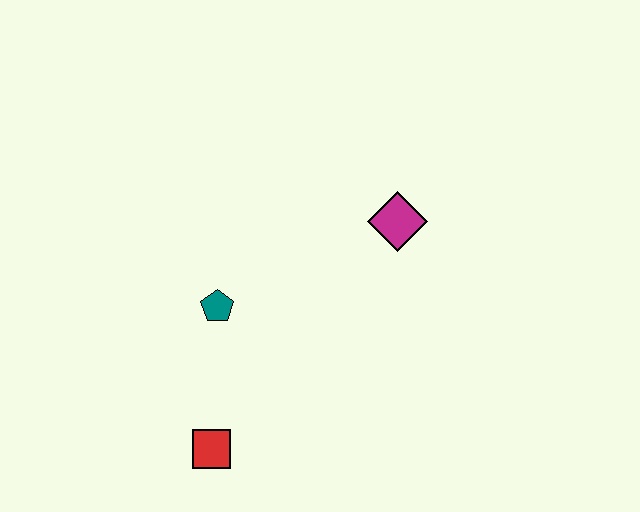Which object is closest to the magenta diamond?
The teal pentagon is closest to the magenta diamond.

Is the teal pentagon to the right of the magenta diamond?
No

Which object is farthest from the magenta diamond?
The red square is farthest from the magenta diamond.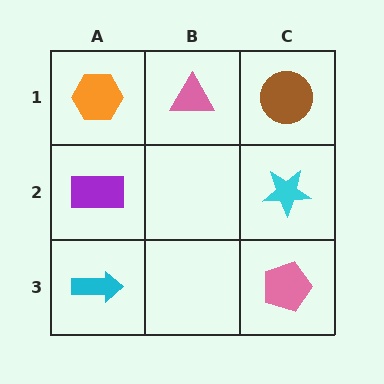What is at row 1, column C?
A brown circle.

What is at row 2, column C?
A cyan star.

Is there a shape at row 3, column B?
No, that cell is empty.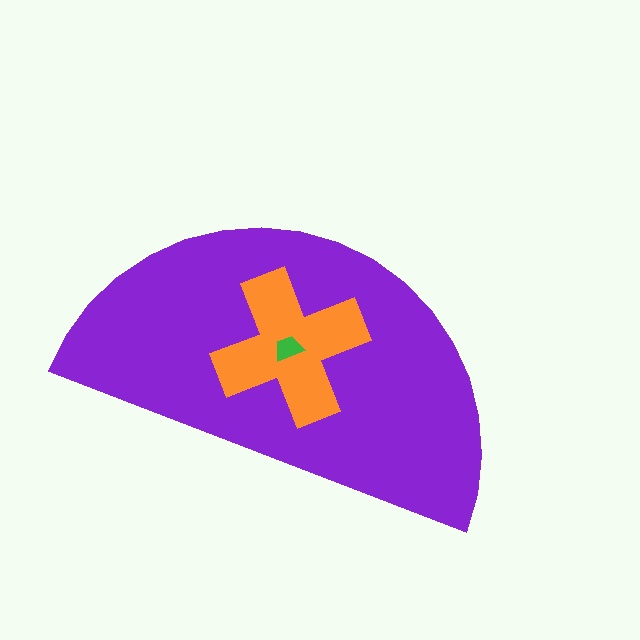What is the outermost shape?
The purple semicircle.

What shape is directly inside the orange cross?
The green trapezoid.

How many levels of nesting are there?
3.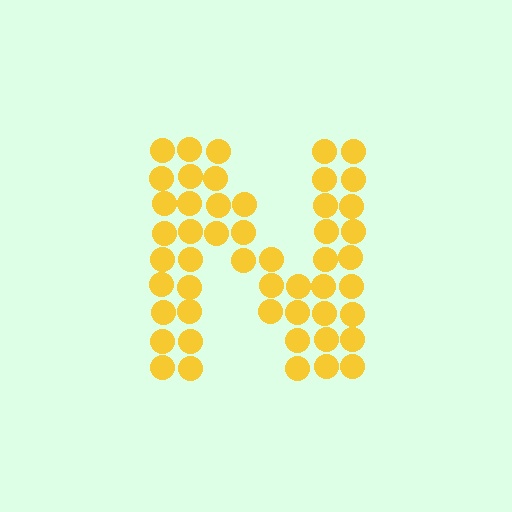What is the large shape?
The large shape is the letter N.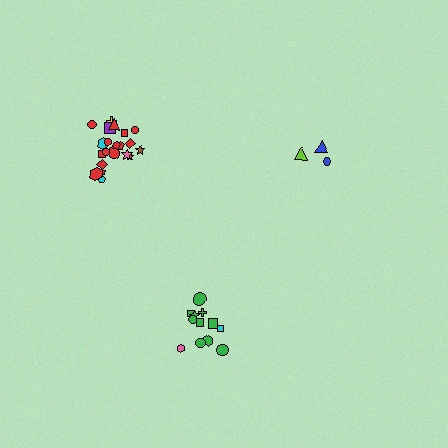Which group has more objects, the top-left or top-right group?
The top-left group.